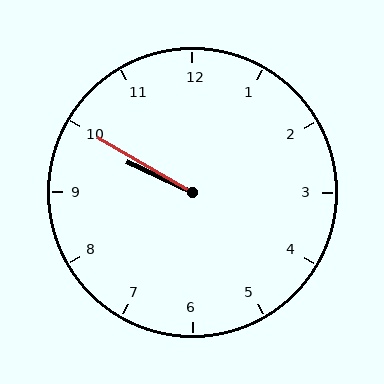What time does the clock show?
9:50.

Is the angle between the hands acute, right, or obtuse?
It is acute.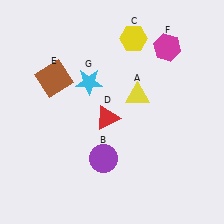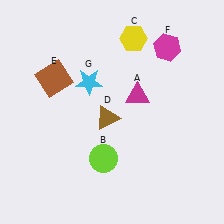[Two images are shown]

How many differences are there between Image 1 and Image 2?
There are 3 differences between the two images.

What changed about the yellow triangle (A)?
In Image 1, A is yellow. In Image 2, it changed to magenta.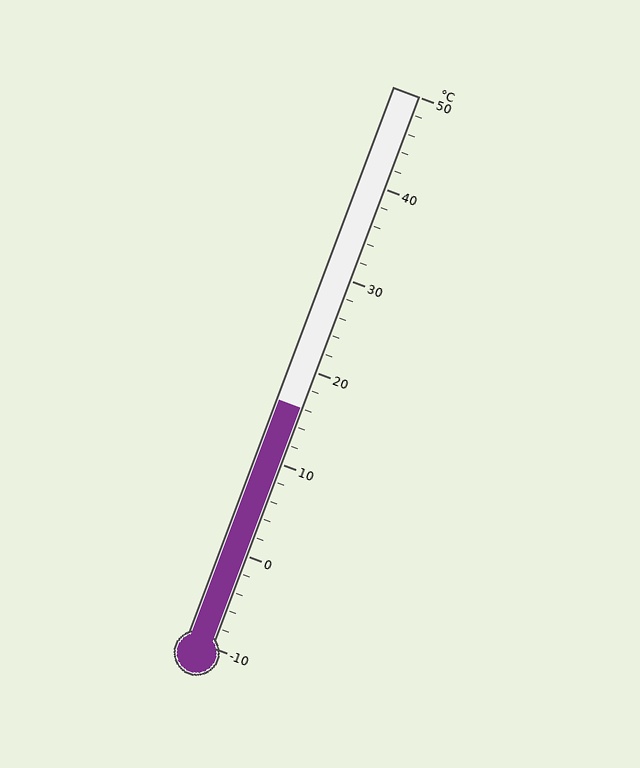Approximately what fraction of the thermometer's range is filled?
The thermometer is filled to approximately 45% of its range.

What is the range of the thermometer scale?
The thermometer scale ranges from -10°C to 50°C.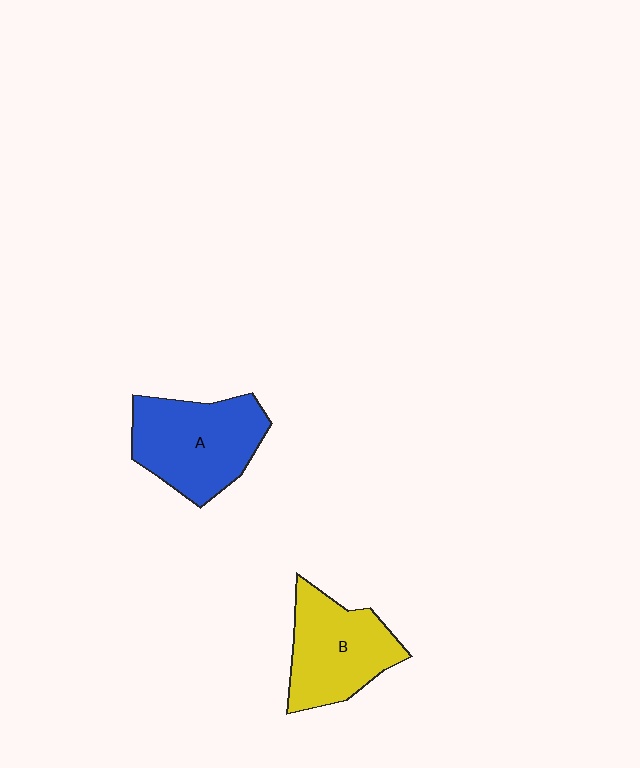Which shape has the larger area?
Shape A (blue).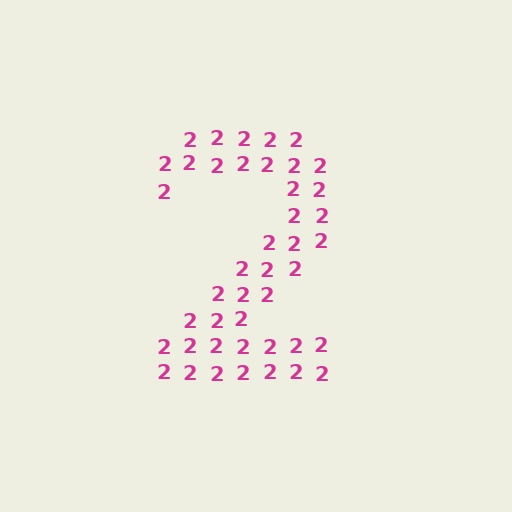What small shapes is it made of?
It is made of small digit 2's.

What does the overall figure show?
The overall figure shows the digit 2.